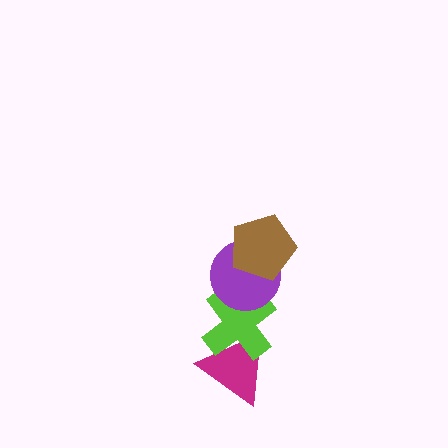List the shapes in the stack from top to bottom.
From top to bottom: the brown pentagon, the purple circle, the lime cross, the magenta triangle.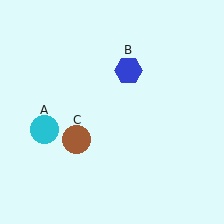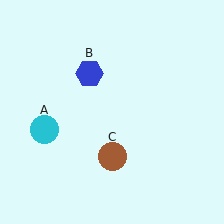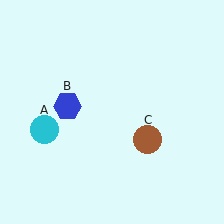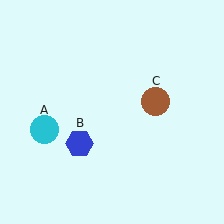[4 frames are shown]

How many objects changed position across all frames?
2 objects changed position: blue hexagon (object B), brown circle (object C).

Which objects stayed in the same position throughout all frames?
Cyan circle (object A) remained stationary.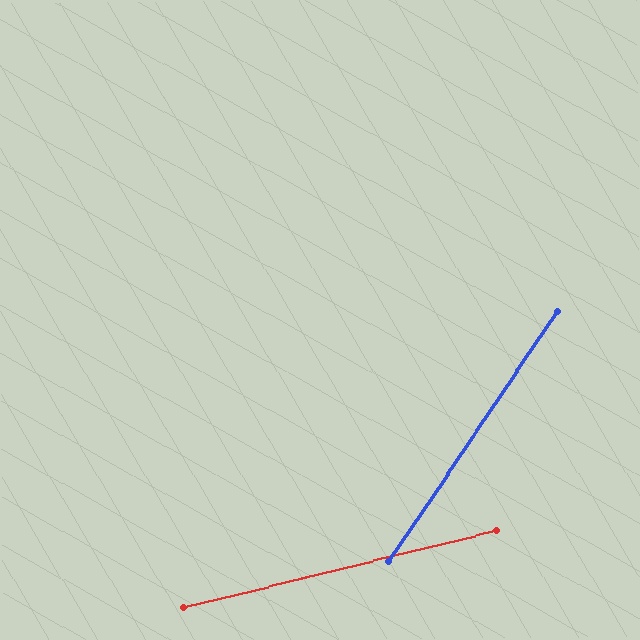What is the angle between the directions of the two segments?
Approximately 42 degrees.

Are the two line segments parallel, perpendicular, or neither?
Neither parallel nor perpendicular — they differ by about 42°.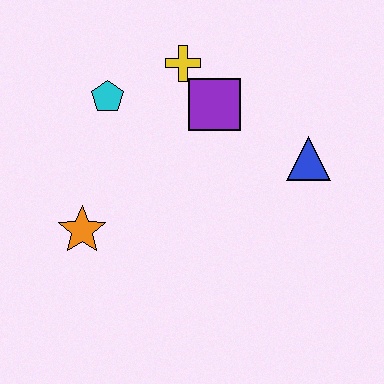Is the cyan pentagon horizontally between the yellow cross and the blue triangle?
No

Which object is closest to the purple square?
The yellow cross is closest to the purple square.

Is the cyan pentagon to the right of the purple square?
No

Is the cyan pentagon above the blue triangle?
Yes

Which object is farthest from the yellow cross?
The orange star is farthest from the yellow cross.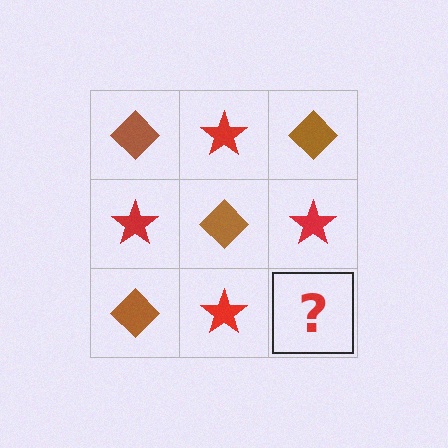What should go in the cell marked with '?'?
The missing cell should contain a brown diamond.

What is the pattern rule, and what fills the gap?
The rule is that it alternates brown diamond and red star in a checkerboard pattern. The gap should be filled with a brown diamond.